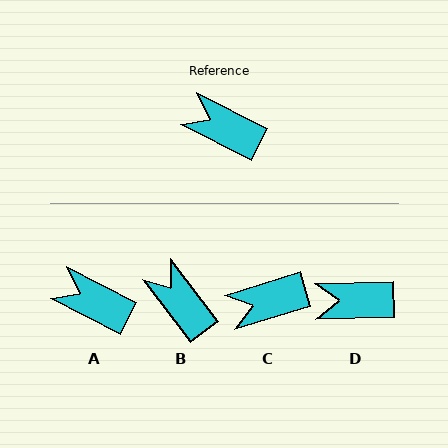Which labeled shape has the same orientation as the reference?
A.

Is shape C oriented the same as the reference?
No, it is off by about 44 degrees.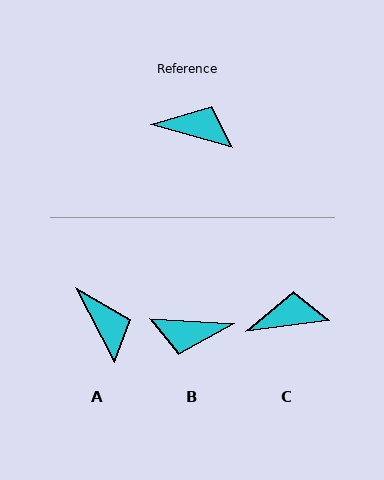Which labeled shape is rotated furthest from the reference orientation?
B, about 168 degrees away.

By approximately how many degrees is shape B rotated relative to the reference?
Approximately 168 degrees clockwise.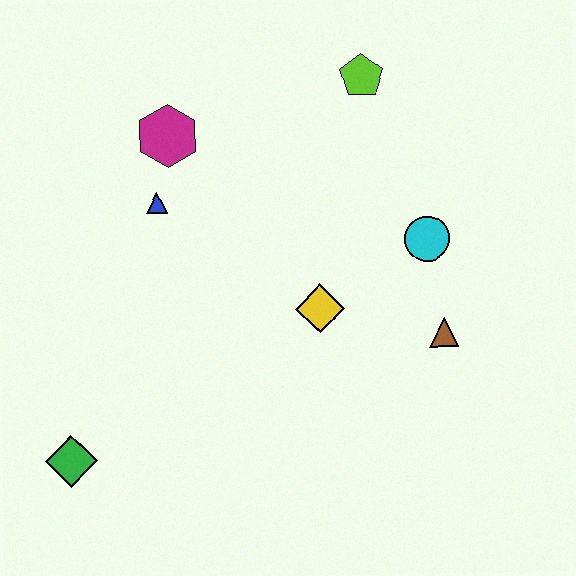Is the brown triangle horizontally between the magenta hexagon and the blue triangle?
No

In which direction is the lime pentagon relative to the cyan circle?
The lime pentagon is above the cyan circle.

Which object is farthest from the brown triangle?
The green diamond is farthest from the brown triangle.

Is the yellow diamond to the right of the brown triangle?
No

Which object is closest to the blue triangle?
The magenta hexagon is closest to the blue triangle.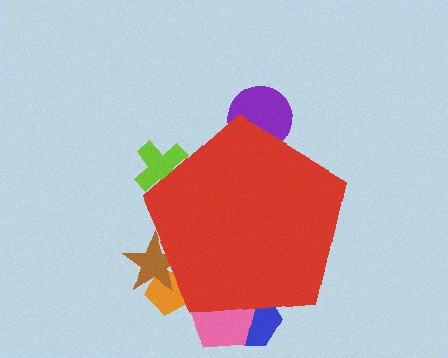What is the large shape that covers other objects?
A red pentagon.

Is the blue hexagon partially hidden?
Yes, the blue hexagon is partially hidden behind the red pentagon.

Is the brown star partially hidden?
Yes, the brown star is partially hidden behind the red pentagon.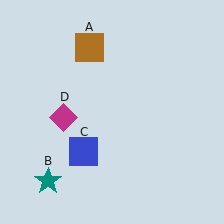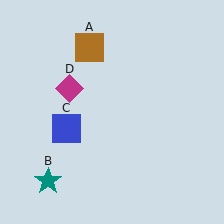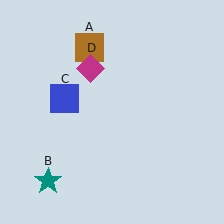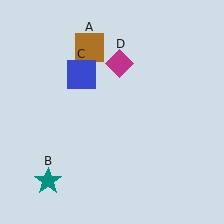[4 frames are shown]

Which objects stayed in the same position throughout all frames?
Brown square (object A) and teal star (object B) remained stationary.